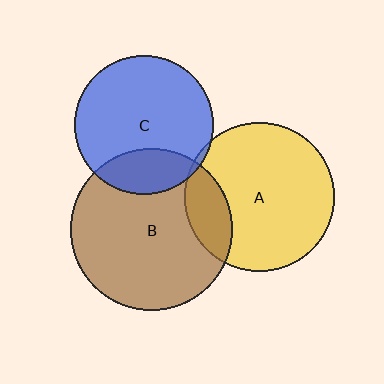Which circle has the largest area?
Circle B (brown).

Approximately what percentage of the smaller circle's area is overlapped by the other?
Approximately 20%.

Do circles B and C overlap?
Yes.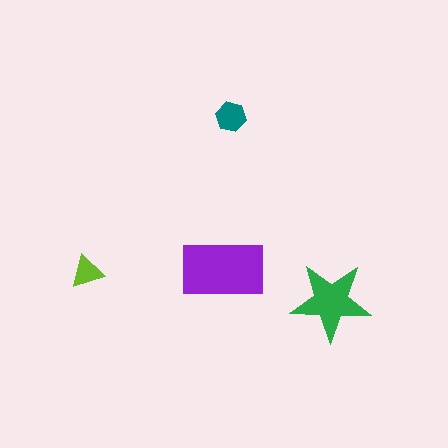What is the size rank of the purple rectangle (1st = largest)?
1st.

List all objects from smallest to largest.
The lime triangle, the teal hexagon, the green star, the purple rectangle.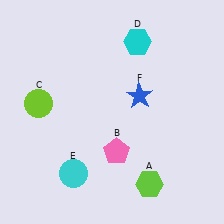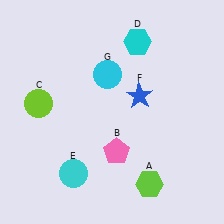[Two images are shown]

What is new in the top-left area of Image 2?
A cyan circle (G) was added in the top-left area of Image 2.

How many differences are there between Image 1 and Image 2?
There is 1 difference between the two images.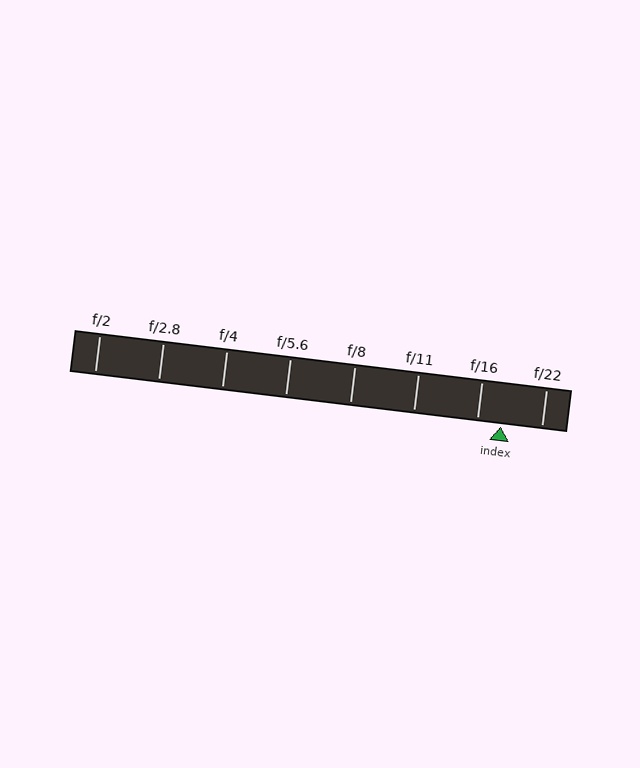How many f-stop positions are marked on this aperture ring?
There are 8 f-stop positions marked.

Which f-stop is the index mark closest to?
The index mark is closest to f/16.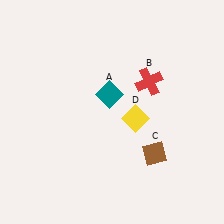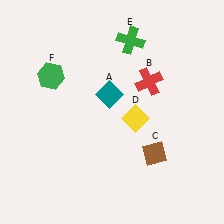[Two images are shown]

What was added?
A green cross (E), a green hexagon (F) were added in Image 2.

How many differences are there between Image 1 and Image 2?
There are 2 differences between the two images.